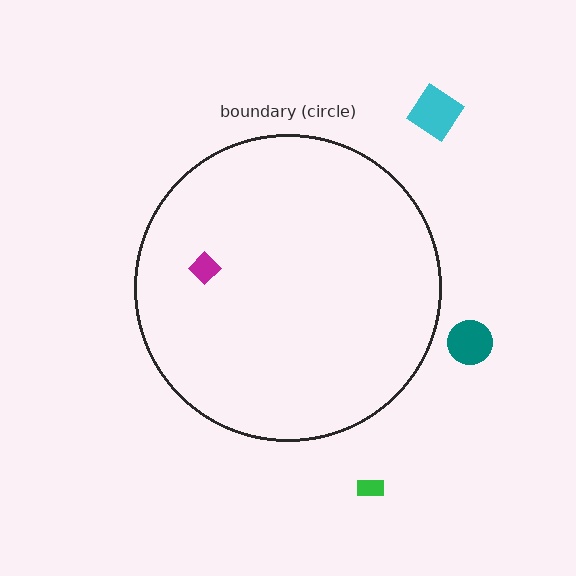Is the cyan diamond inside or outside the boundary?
Outside.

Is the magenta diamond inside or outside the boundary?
Inside.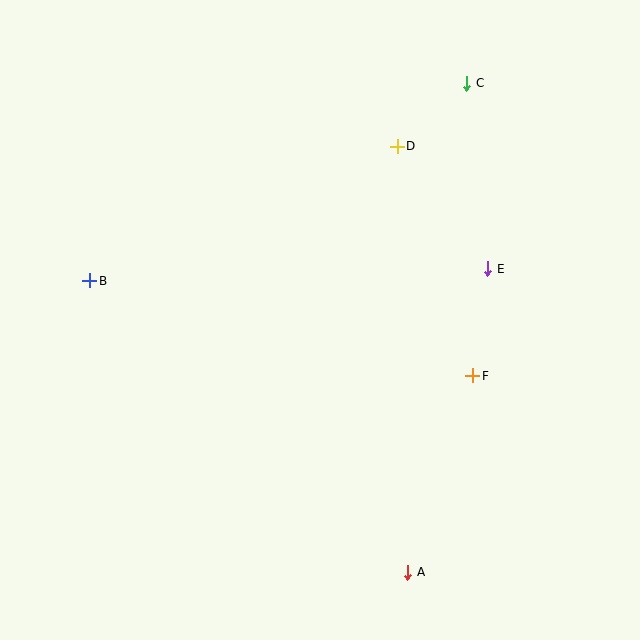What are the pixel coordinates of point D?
Point D is at (397, 146).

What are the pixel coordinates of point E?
Point E is at (488, 269).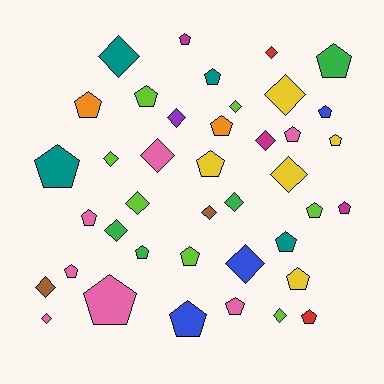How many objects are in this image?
There are 40 objects.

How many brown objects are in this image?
There are 2 brown objects.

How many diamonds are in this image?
There are 17 diamonds.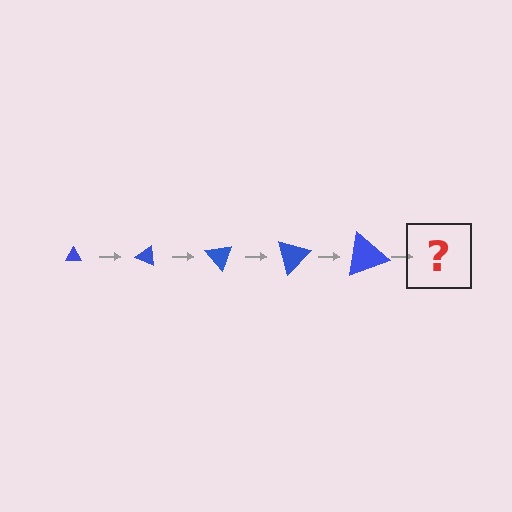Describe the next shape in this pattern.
It should be a triangle, larger than the previous one and rotated 125 degrees from the start.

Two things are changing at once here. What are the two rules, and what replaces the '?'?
The two rules are that the triangle grows larger each step and it rotates 25 degrees each step. The '?' should be a triangle, larger than the previous one and rotated 125 degrees from the start.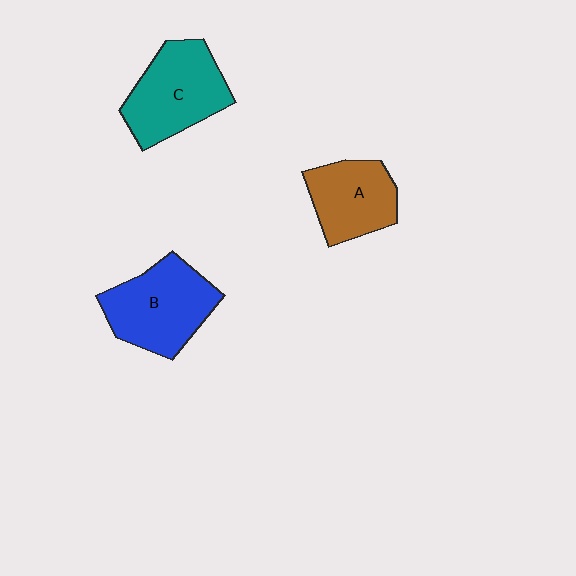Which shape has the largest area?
Shape B (blue).